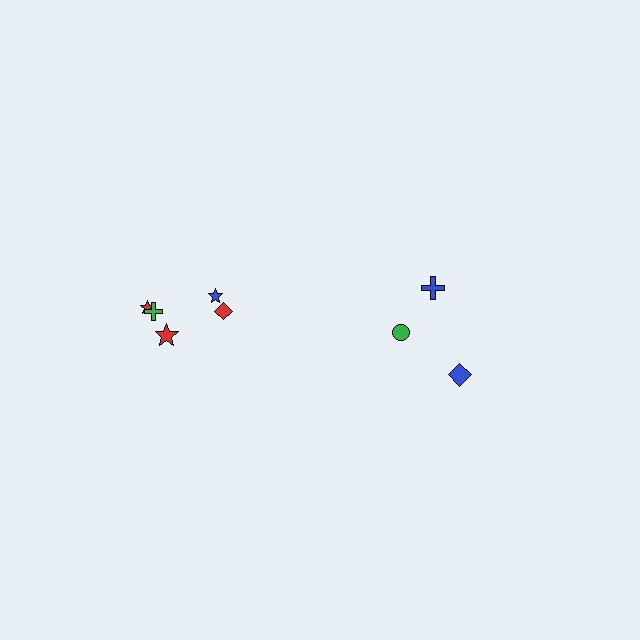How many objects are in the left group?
There are 5 objects.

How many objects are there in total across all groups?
There are 8 objects.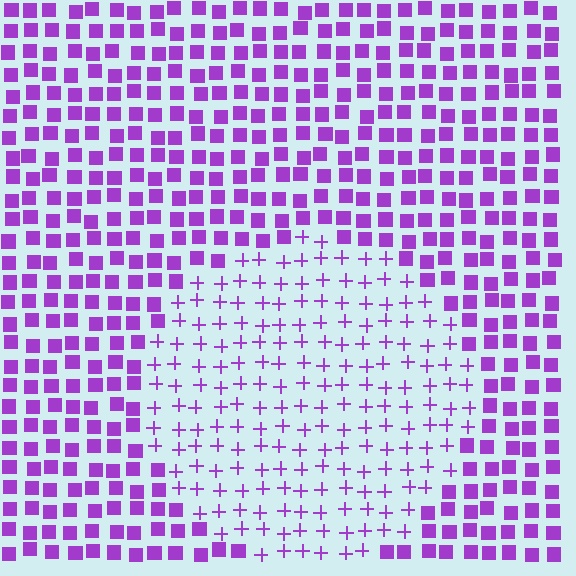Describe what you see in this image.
The image is filled with small purple elements arranged in a uniform grid. A circle-shaped region contains plus signs, while the surrounding area contains squares. The boundary is defined purely by the change in element shape.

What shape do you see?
I see a circle.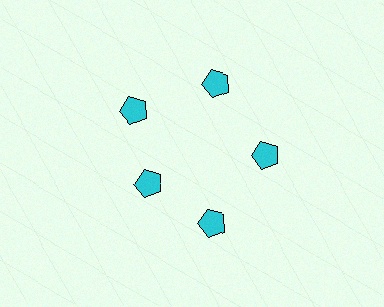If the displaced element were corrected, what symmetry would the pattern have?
It would have 5-fold rotational symmetry — the pattern would map onto itself every 72 degrees.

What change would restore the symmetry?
The symmetry would be restored by moving it outward, back onto the ring so that all 5 pentagons sit at equal angles and equal distance from the center.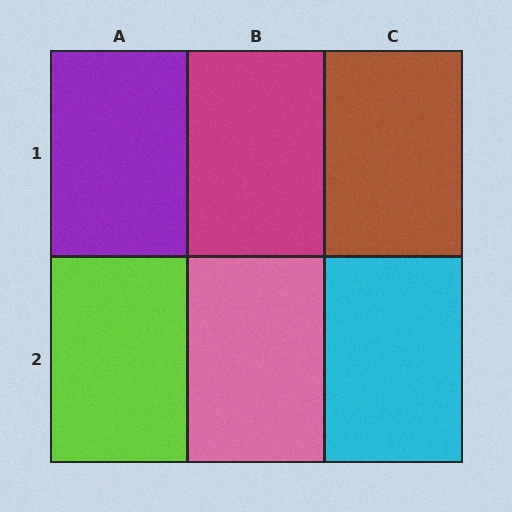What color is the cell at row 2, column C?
Cyan.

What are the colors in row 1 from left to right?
Purple, magenta, brown.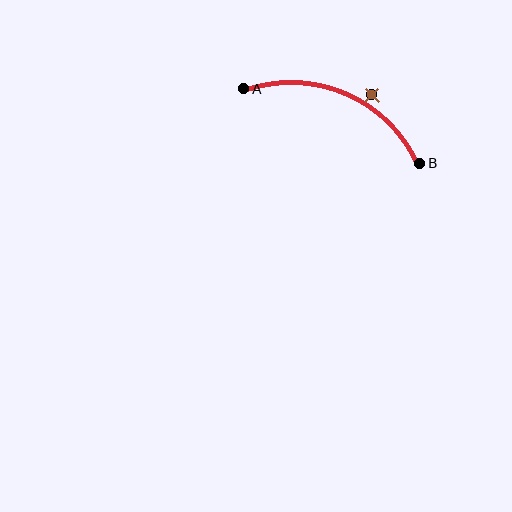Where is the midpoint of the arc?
The arc midpoint is the point on the curve farthest from the straight line joining A and B. It sits above that line.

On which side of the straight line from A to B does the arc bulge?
The arc bulges above the straight line connecting A and B.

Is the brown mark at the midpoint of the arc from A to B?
No — the brown mark does not lie on the arc at all. It sits slightly outside the curve.